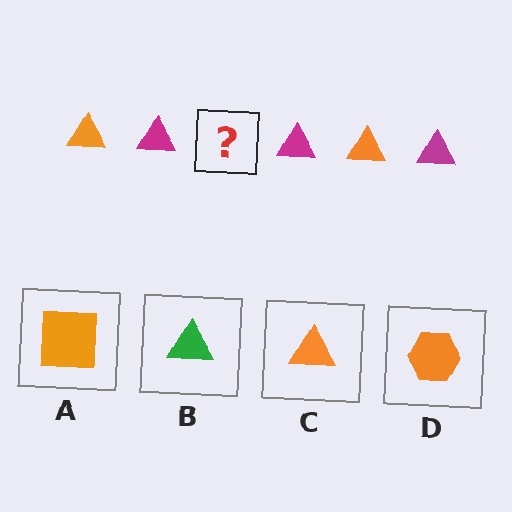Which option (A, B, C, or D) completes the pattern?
C.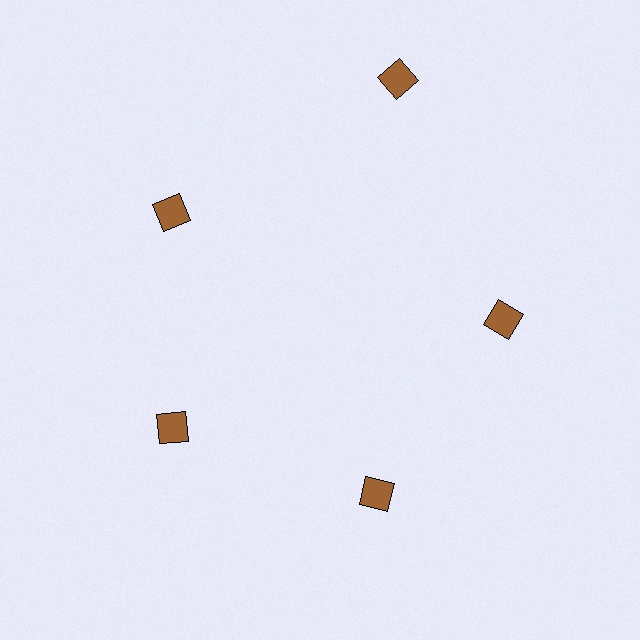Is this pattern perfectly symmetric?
No. The 5 brown diamonds are arranged in a ring, but one element near the 1 o'clock position is pushed outward from the center, breaking the 5-fold rotational symmetry.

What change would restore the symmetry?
The symmetry would be restored by moving it inward, back onto the ring so that all 5 diamonds sit at equal angles and equal distance from the center.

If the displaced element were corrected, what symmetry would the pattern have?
It would have 5-fold rotational symmetry — the pattern would map onto itself every 72 degrees.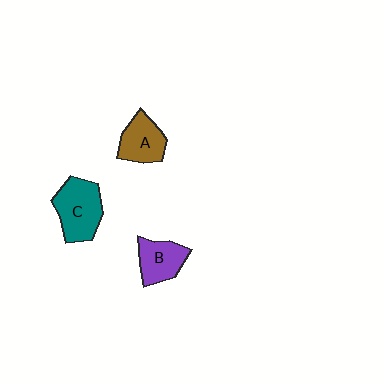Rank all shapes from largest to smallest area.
From largest to smallest: C (teal), A (brown), B (purple).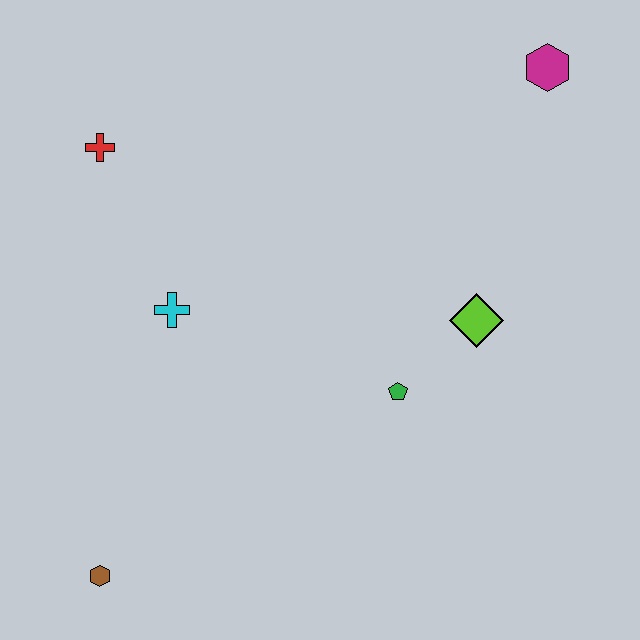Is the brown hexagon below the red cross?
Yes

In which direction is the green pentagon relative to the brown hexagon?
The green pentagon is to the right of the brown hexagon.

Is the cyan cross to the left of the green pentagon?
Yes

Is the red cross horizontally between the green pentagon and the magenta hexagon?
No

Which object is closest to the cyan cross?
The red cross is closest to the cyan cross.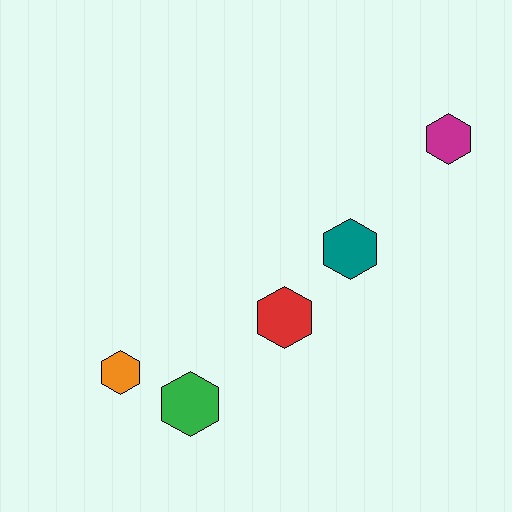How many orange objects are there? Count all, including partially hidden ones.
There is 1 orange object.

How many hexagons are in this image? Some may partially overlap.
There are 5 hexagons.